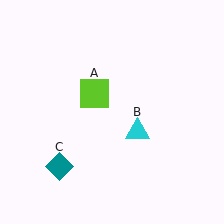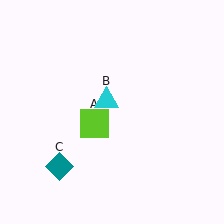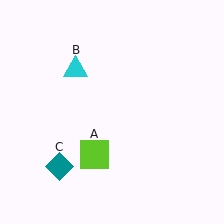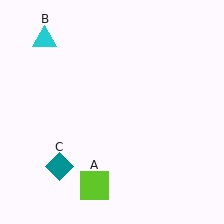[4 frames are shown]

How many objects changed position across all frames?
2 objects changed position: lime square (object A), cyan triangle (object B).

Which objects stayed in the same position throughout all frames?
Teal diamond (object C) remained stationary.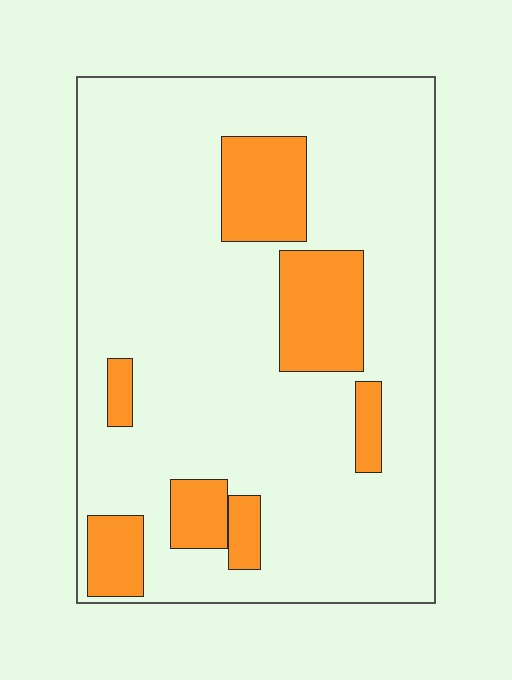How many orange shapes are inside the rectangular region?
7.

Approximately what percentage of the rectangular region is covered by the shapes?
Approximately 20%.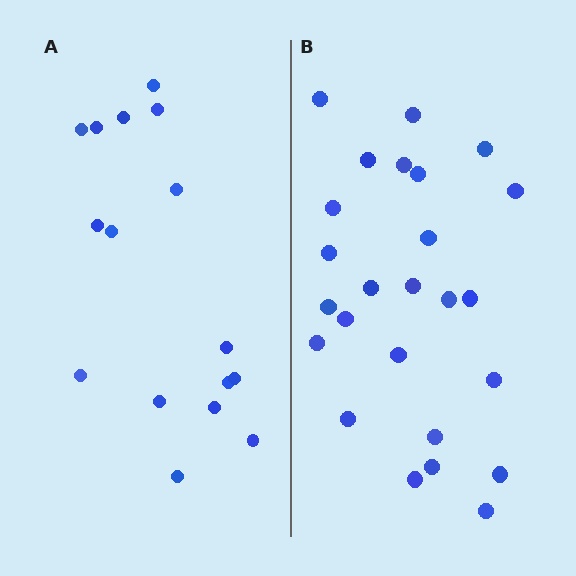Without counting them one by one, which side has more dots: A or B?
Region B (the right region) has more dots.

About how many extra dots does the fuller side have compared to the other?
Region B has roughly 8 or so more dots than region A.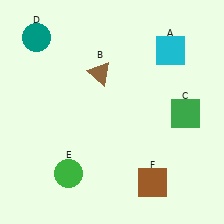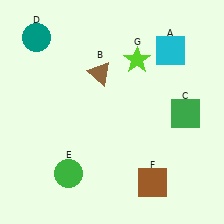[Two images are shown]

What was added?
A lime star (G) was added in Image 2.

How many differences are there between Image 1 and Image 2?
There is 1 difference between the two images.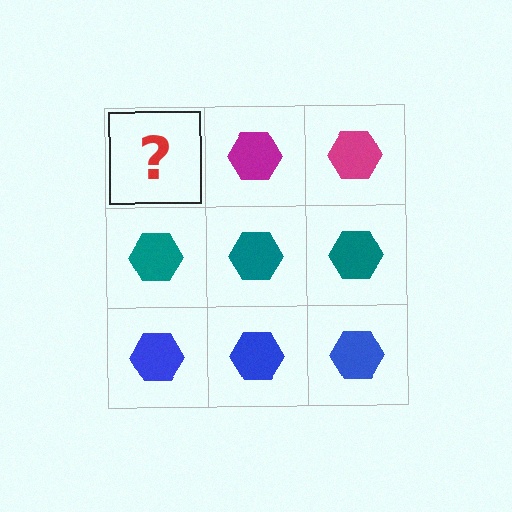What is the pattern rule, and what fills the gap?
The rule is that each row has a consistent color. The gap should be filled with a magenta hexagon.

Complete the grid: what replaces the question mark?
The question mark should be replaced with a magenta hexagon.